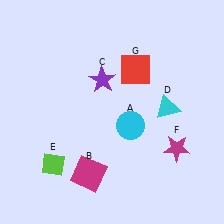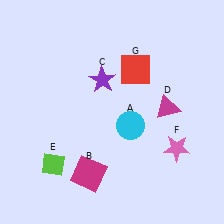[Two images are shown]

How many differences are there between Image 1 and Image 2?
There are 2 differences between the two images.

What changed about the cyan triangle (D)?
In Image 1, D is cyan. In Image 2, it changed to magenta.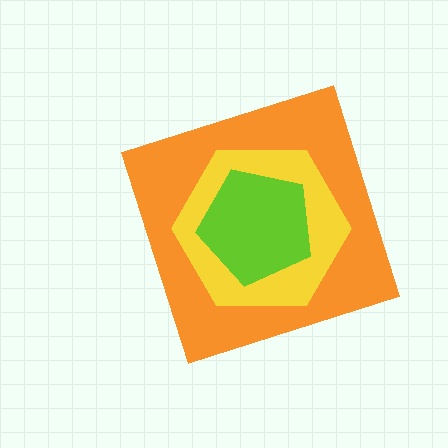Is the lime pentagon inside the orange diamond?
Yes.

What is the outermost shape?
The orange diamond.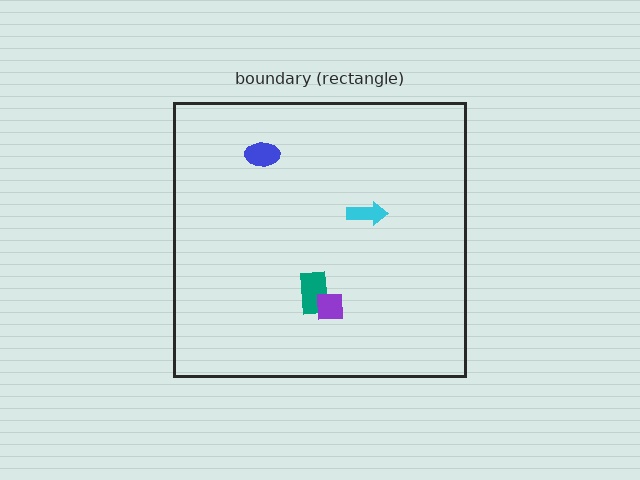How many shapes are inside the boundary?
4 inside, 0 outside.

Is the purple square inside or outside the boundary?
Inside.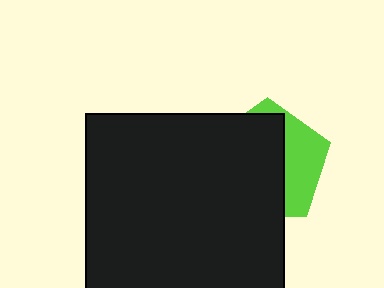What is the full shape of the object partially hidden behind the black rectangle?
The partially hidden object is a lime pentagon.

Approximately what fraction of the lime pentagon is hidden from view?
Roughly 66% of the lime pentagon is hidden behind the black rectangle.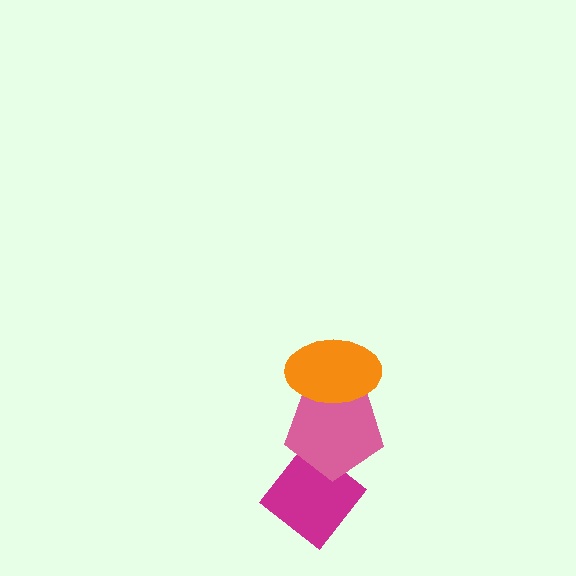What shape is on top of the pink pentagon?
The orange ellipse is on top of the pink pentagon.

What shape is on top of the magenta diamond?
The pink pentagon is on top of the magenta diamond.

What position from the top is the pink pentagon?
The pink pentagon is 2nd from the top.